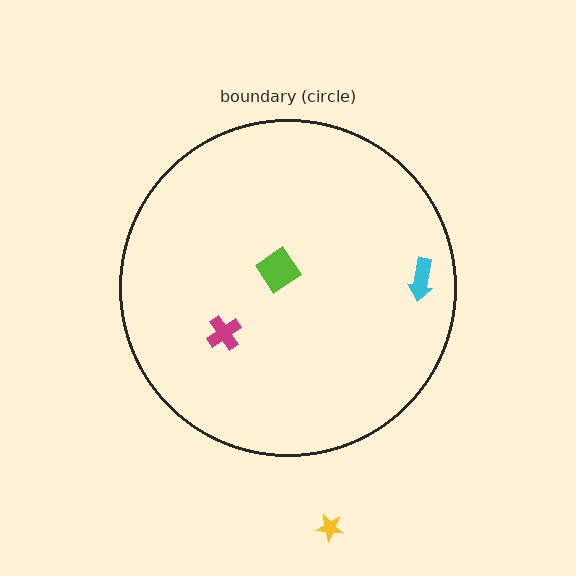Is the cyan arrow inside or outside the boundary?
Inside.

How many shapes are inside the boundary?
3 inside, 1 outside.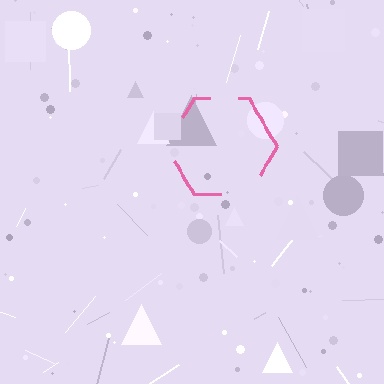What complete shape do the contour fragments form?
The contour fragments form a hexagon.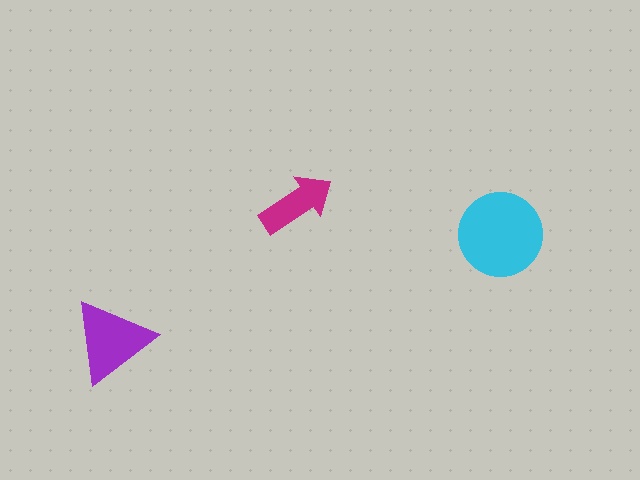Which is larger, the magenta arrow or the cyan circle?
The cyan circle.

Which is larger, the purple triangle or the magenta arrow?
The purple triangle.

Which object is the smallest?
The magenta arrow.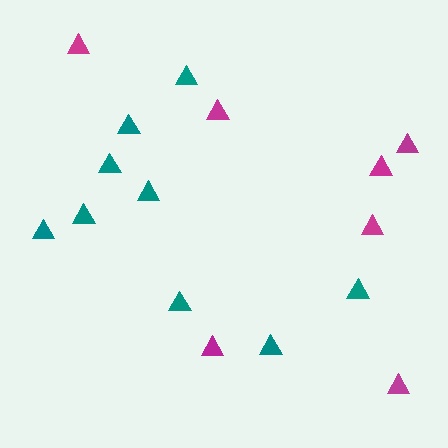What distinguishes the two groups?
There are 2 groups: one group of teal triangles (9) and one group of magenta triangles (7).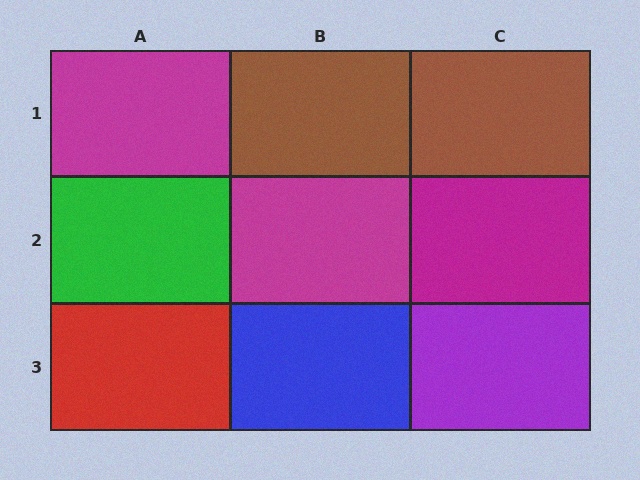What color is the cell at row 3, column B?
Blue.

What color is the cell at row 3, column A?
Red.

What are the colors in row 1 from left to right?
Magenta, brown, brown.